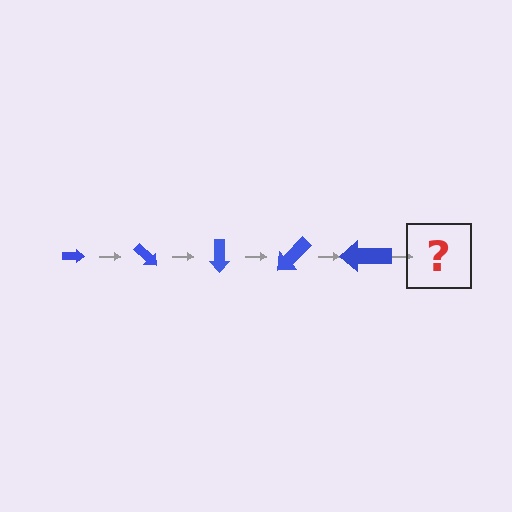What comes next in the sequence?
The next element should be an arrow, larger than the previous one and rotated 225 degrees from the start.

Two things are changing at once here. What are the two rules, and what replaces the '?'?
The two rules are that the arrow grows larger each step and it rotates 45 degrees each step. The '?' should be an arrow, larger than the previous one and rotated 225 degrees from the start.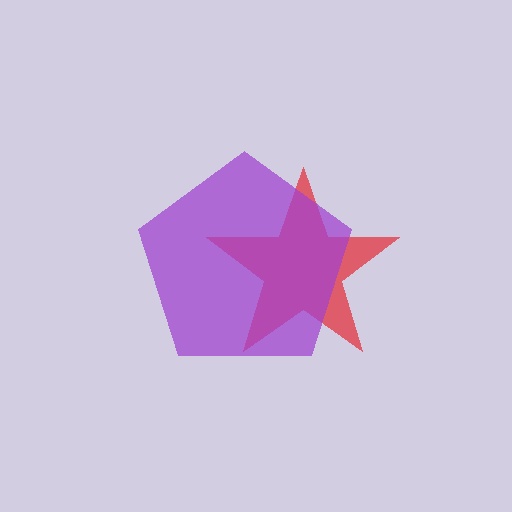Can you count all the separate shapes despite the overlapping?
Yes, there are 2 separate shapes.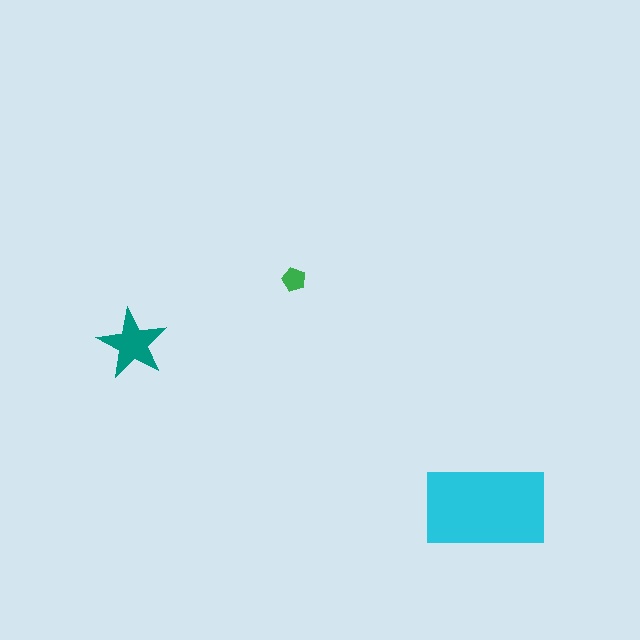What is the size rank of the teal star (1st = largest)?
2nd.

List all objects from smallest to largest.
The green pentagon, the teal star, the cyan rectangle.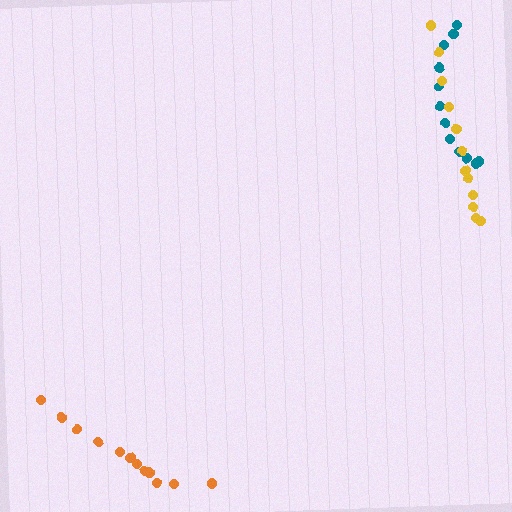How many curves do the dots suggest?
There are 3 distinct paths.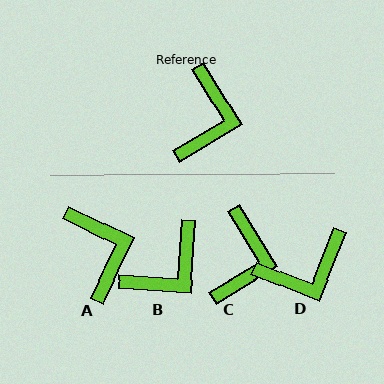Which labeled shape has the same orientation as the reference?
C.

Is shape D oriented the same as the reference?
No, it is off by about 53 degrees.